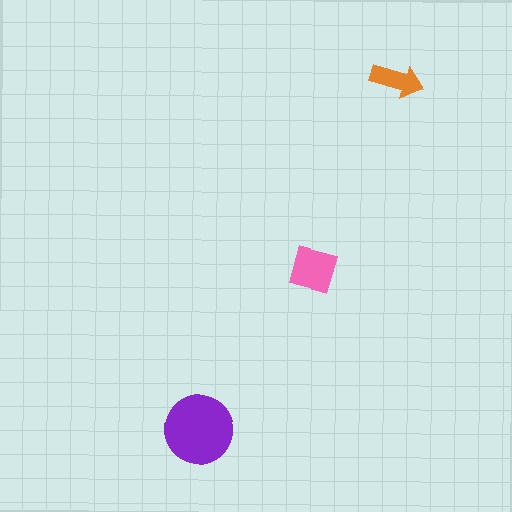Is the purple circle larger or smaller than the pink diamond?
Larger.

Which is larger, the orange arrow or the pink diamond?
The pink diamond.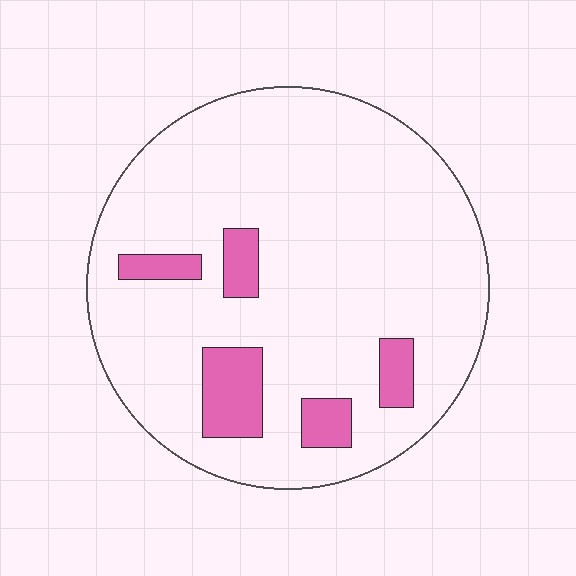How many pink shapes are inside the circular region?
5.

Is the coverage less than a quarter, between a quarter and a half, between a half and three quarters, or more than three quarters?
Less than a quarter.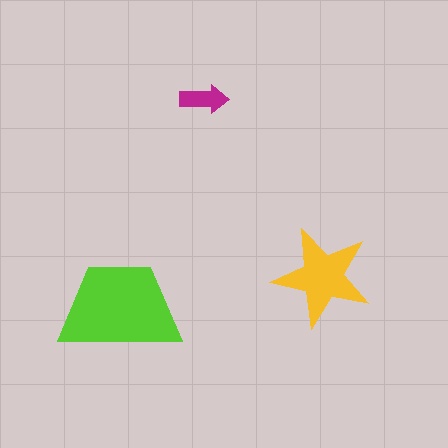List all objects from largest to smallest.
The lime trapezoid, the yellow star, the magenta arrow.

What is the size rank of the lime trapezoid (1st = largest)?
1st.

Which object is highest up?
The magenta arrow is topmost.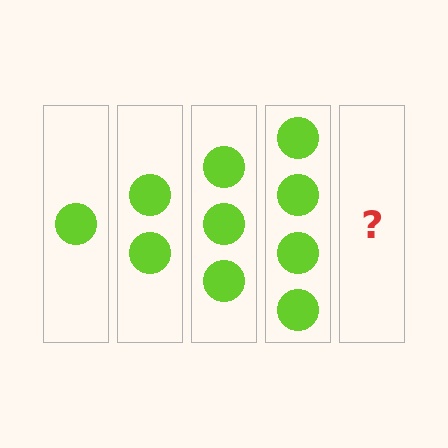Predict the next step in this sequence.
The next step is 5 circles.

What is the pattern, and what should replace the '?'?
The pattern is that each step adds one more circle. The '?' should be 5 circles.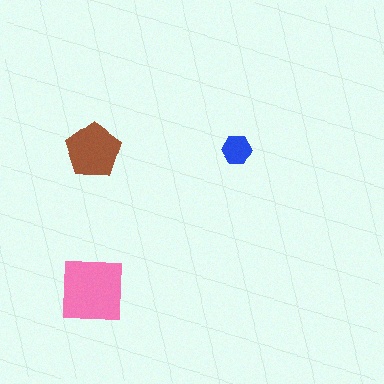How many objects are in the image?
There are 3 objects in the image.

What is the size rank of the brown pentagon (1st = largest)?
2nd.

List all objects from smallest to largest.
The blue hexagon, the brown pentagon, the pink square.